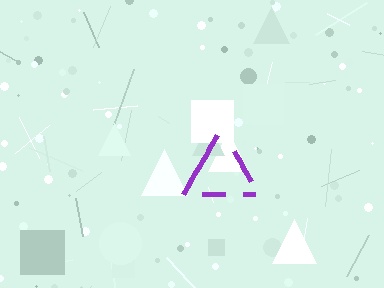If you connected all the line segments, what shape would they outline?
They would outline a triangle.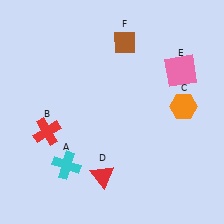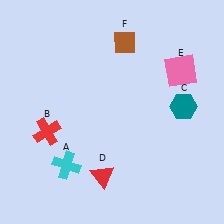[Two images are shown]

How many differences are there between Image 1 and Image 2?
There is 1 difference between the two images.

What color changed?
The hexagon (C) changed from orange in Image 1 to teal in Image 2.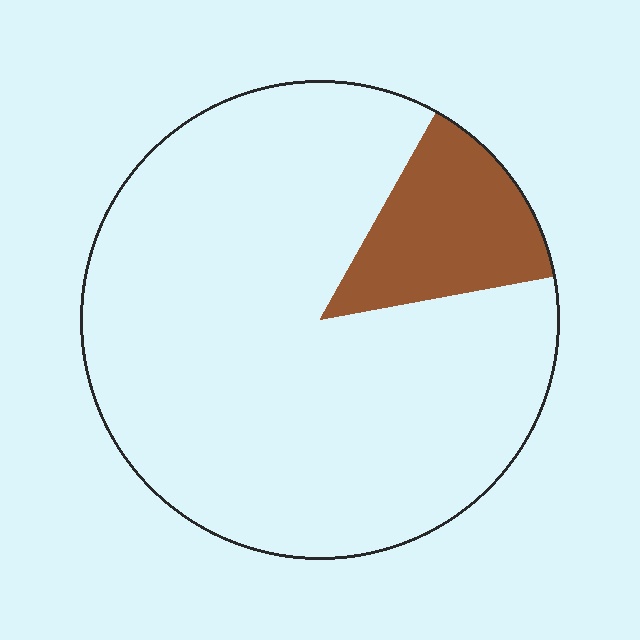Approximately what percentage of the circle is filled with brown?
Approximately 15%.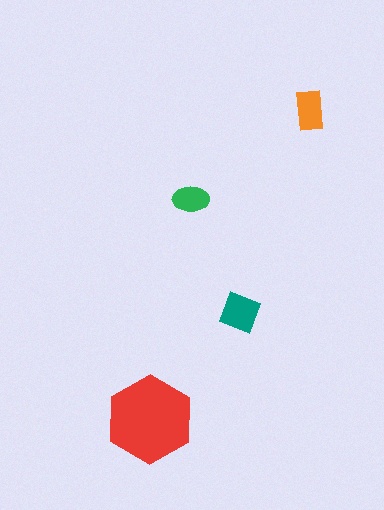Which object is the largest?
The red hexagon.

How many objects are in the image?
There are 4 objects in the image.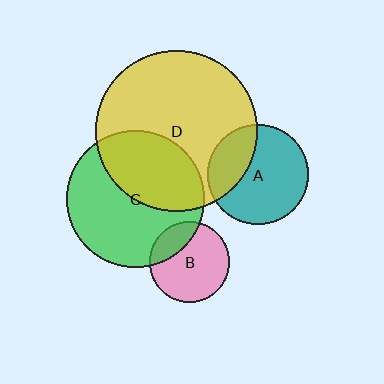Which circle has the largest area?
Circle D (yellow).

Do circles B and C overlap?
Yes.